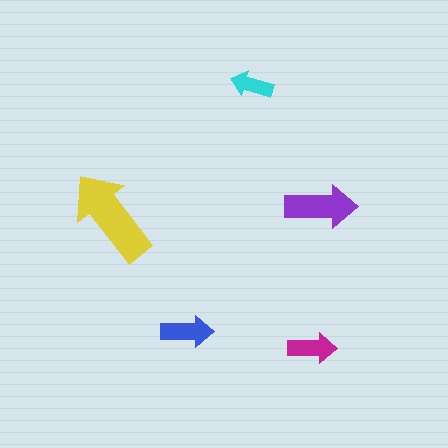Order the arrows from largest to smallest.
the yellow one, the purple one, the blue one, the magenta one, the cyan one.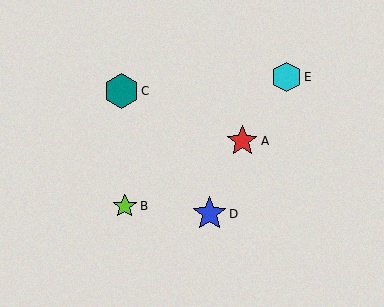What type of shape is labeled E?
Shape E is a cyan hexagon.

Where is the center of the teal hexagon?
The center of the teal hexagon is at (121, 91).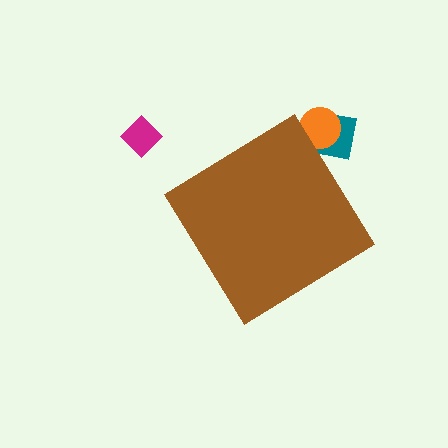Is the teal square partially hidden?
Yes, the teal square is partially hidden behind the brown diamond.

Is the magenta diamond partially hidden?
No, the magenta diamond is fully visible.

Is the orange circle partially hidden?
Yes, the orange circle is partially hidden behind the brown diamond.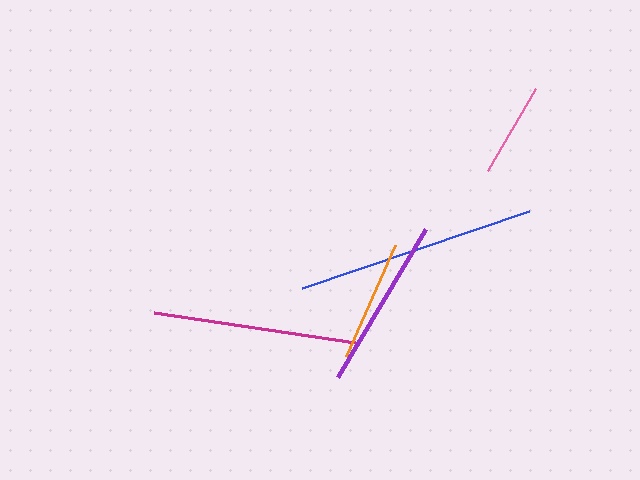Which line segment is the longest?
The blue line is the longest at approximately 240 pixels.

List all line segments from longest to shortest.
From longest to shortest: blue, magenta, purple, orange, pink.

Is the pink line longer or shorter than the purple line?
The purple line is longer than the pink line.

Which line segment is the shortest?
The pink line is the shortest at approximately 95 pixels.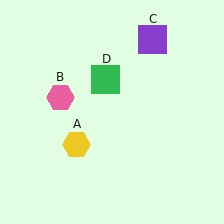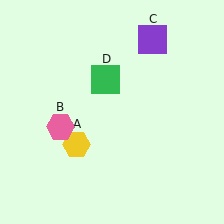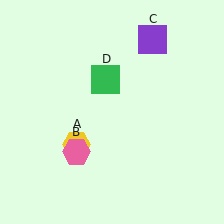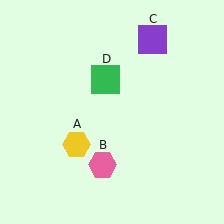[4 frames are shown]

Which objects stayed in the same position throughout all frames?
Yellow hexagon (object A) and purple square (object C) and green square (object D) remained stationary.